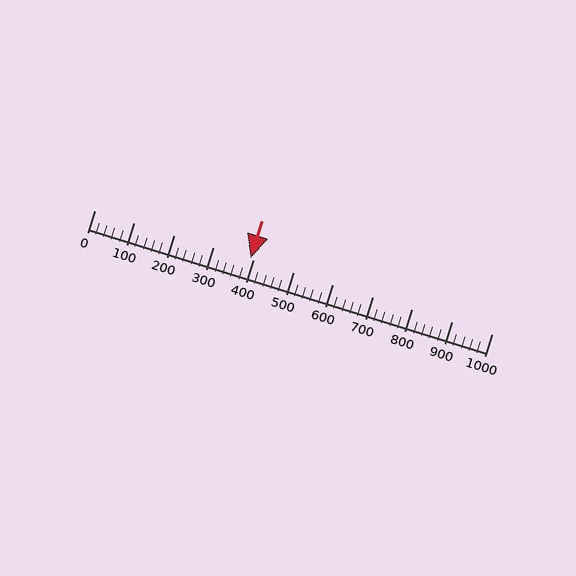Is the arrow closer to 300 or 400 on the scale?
The arrow is closer to 400.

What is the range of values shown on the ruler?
The ruler shows values from 0 to 1000.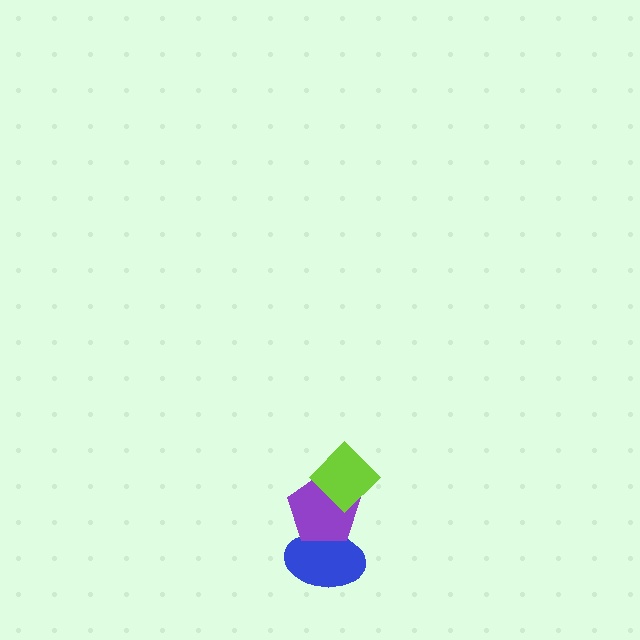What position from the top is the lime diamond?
The lime diamond is 1st from the top.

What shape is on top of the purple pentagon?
The lime diamond is on top of the purple pentagon.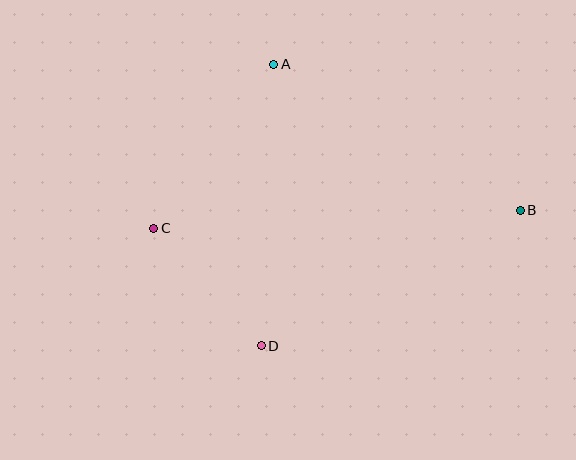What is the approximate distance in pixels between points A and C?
The distance between A and C is approximately 203 pixels.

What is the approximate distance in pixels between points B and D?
The distance between B and D is approximately 292 pixels.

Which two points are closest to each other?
Points C and D are closest to each other.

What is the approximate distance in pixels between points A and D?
The distance between A and D is approximately 281 pixels.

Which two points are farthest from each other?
Points B and C are farthest from each other.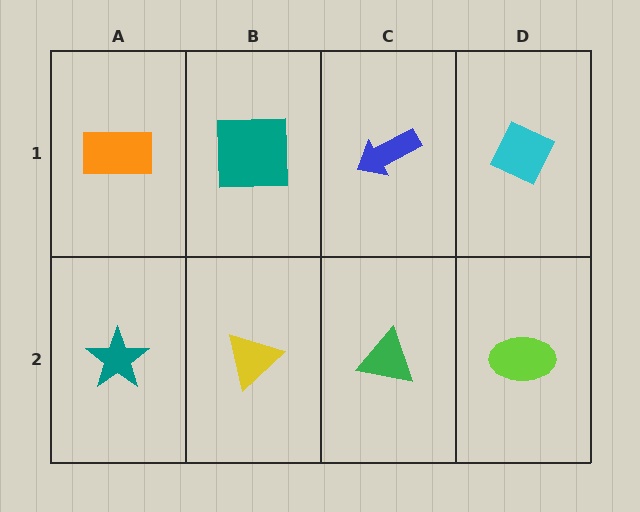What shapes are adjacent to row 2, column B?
A teal square (row 1, column B), a teal star (row 2, column A), a green triangle (row 2, column C).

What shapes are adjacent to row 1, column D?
A lime ellipse (row 2, column D), a blue arrow (row 1, column C).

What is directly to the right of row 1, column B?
A blue arrow.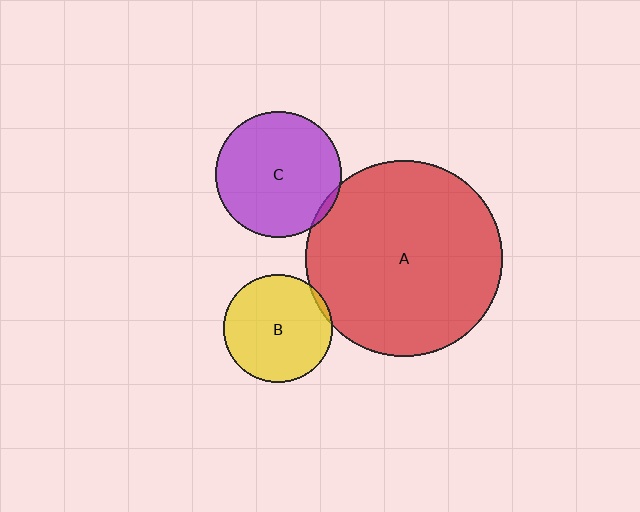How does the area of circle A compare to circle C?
Approximately 2.4 times.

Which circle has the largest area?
Circle A (red).